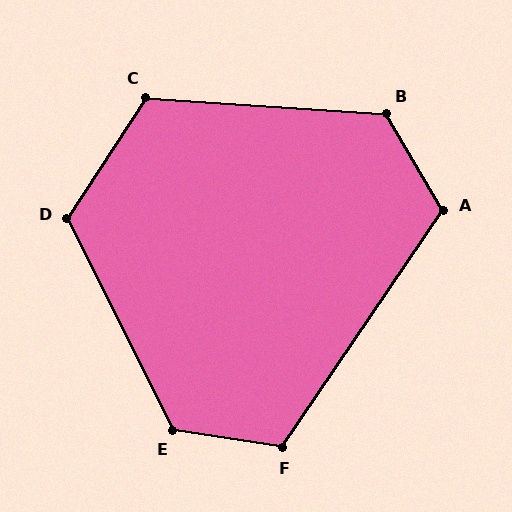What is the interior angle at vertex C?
Approximately 119 degrees (obtuse).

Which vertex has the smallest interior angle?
A, at approximately 115 degrees.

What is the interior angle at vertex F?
Approximately 115 degrees (obtuse).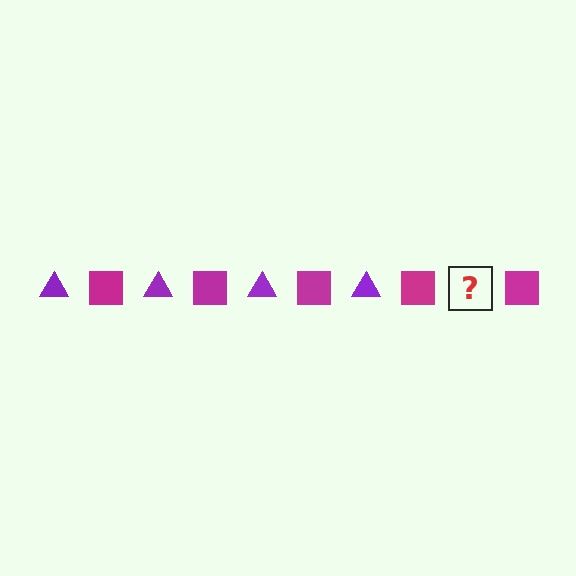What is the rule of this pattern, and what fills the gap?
The rule is that the pattern alternates between purple triangle and magenta square. The gap should be filled with a purple triangle.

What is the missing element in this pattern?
The missing element is a purple triangle.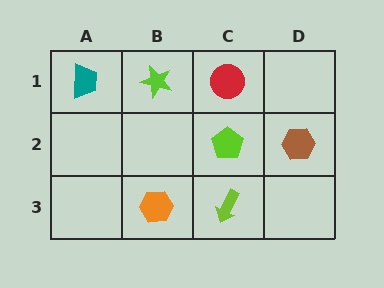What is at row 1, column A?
A teal trapezoid.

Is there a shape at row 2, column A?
No, that cell is empty.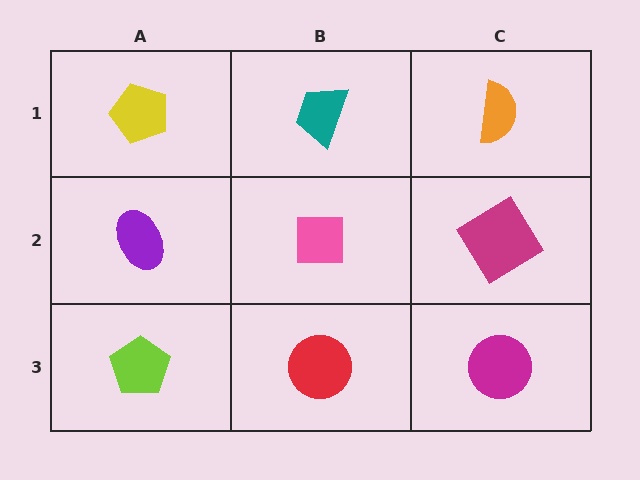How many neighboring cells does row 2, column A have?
3.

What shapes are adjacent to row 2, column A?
A yellow pentagon (row 1, column A), a lime pentagon (row 3, column A), a pink square (row 2, column B).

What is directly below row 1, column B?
A pink square.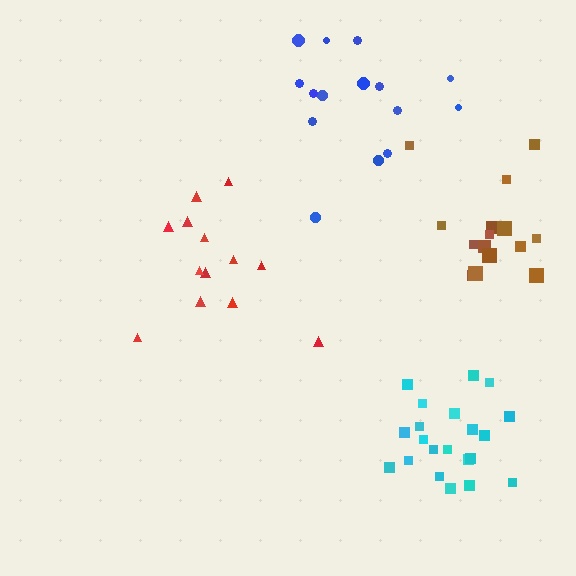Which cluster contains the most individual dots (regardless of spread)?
Cyan (21).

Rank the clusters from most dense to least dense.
cyan, brown, blue, red.